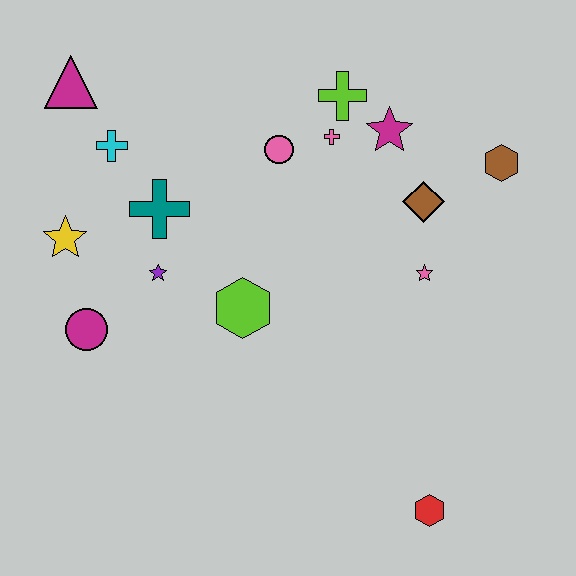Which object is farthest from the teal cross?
The red hexagon is farthest from the teal cross.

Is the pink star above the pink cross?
No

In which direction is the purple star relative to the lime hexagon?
The purple star is to the left of the lime hexagon.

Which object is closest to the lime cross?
The pink cross is closest to the lime cross.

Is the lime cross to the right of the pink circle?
Yes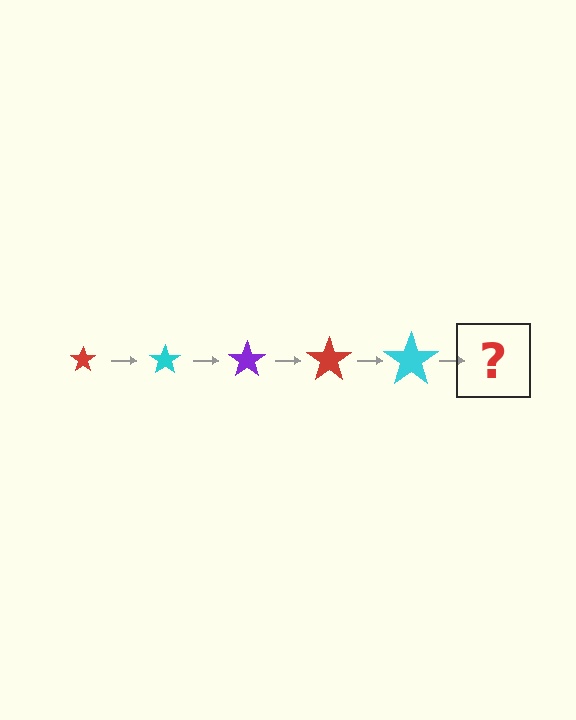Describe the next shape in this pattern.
It should be a purple star, larger than the previous one.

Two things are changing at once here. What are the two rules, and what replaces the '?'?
The two rules are that the star grows larger each step and the color cycles through red, cyan, and purple. The '?' should be a purple star, larger than the previous one.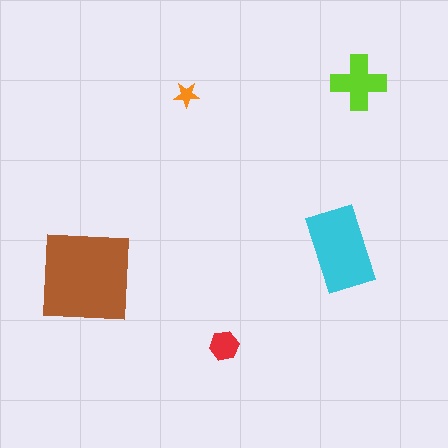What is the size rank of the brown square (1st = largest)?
1st.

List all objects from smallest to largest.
The orange star, the red hexagon, the lime cross, the cyan rectangle, the brown square.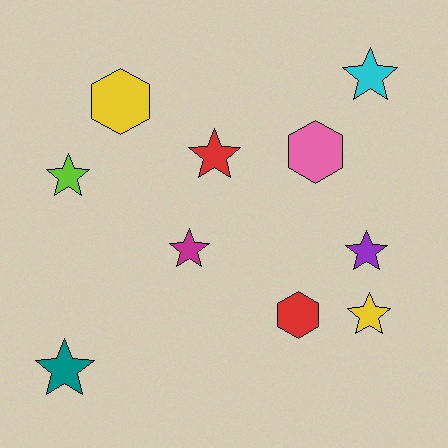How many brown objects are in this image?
There are no brown objects.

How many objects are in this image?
There are 10 objects.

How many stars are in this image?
There are 7 stars.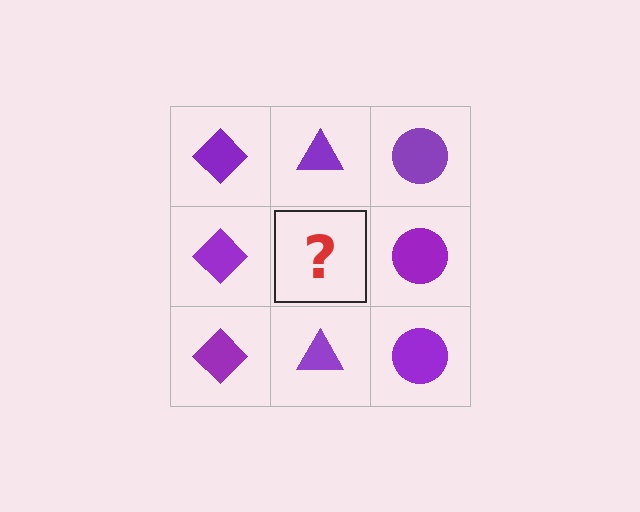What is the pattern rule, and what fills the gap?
The rule is that each column has a consistent shape. The gap should be filled with a purple triangle.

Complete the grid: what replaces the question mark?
The question mark should be replaced with a purple triangle.